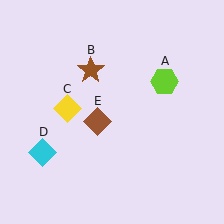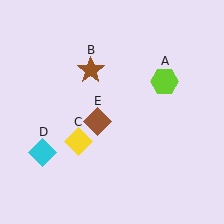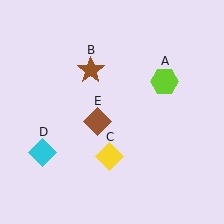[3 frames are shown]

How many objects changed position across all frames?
1 object changed position: yellow diamond (object C).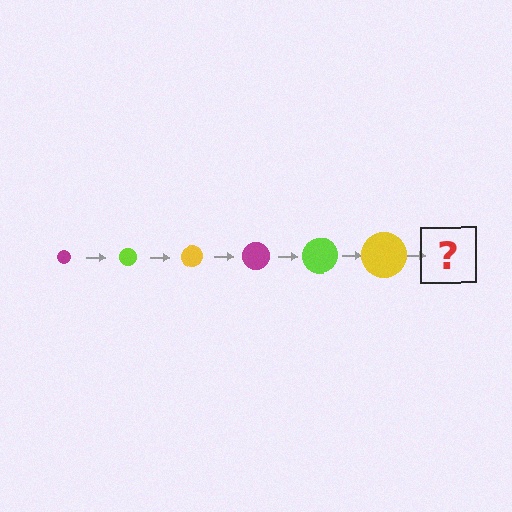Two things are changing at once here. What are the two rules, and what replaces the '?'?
The two rules are that the circle grows larger each step and the color cycles through magenta, lime, and yellow. The '?' should be a magenta circle, larger than the previous one.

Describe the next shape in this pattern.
It should be a magenta circle, larger than the previous one.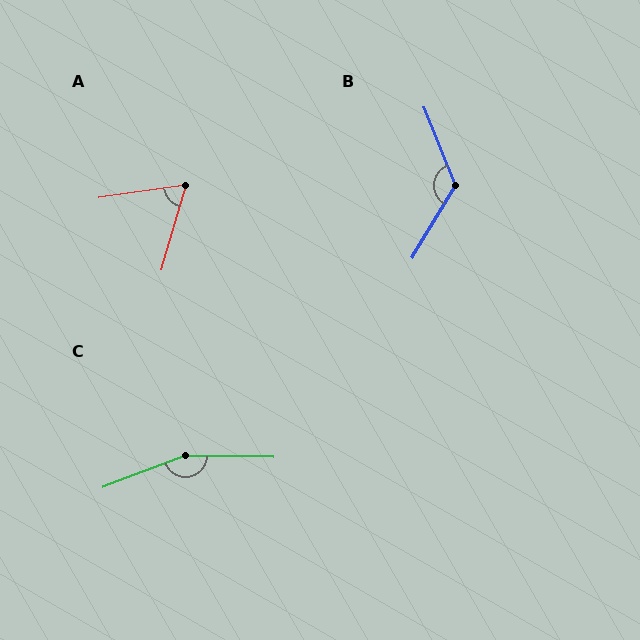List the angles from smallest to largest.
A (65°), B (127°), C (159°).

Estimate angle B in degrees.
Approximately 127 degrees.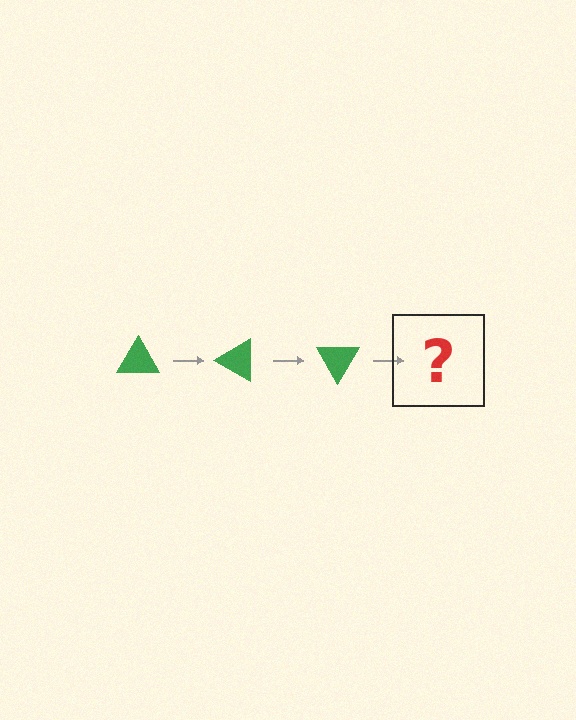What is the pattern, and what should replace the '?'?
The pattern is that the triangle rotates 30 degrees each step. The '?' should be a green triangle rotated 90 degrees.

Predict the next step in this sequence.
The next step is a green triangle rotated 90 degrees.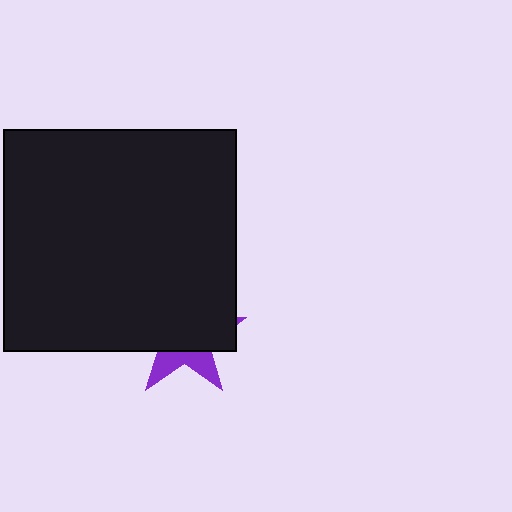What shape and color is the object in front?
The object in front is a black rectangle.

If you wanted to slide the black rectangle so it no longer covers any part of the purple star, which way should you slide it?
Slide it up — that is the most direct way to separate the two shapes.